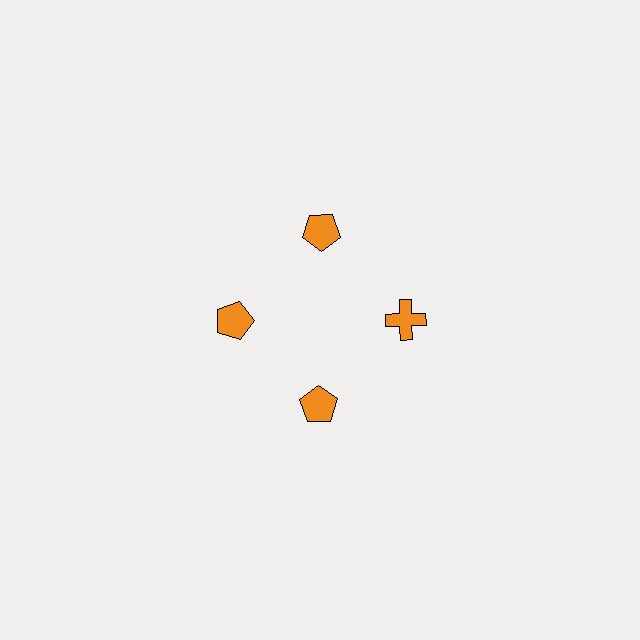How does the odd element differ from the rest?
It has a different shape: cross instead of pentagon.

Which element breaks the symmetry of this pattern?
The orange cross at roughly the 3 o'clock position breaks the symmetry. All other shapes are orange pentagons.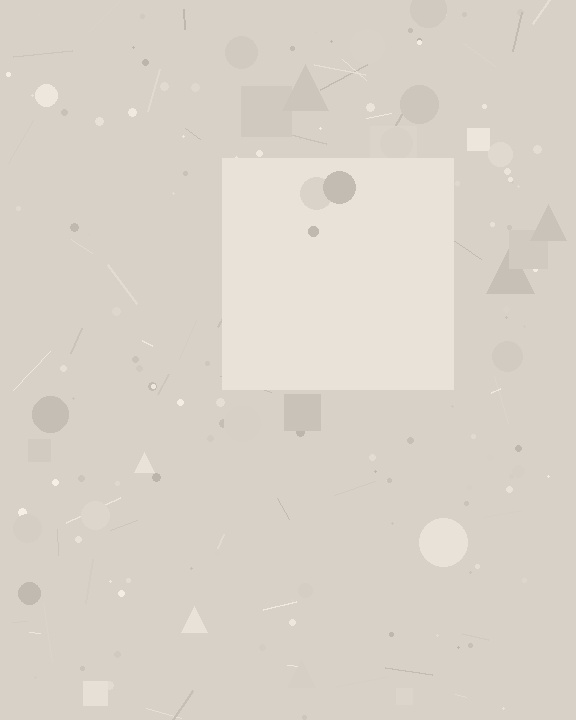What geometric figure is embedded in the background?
A square is embedded in the background.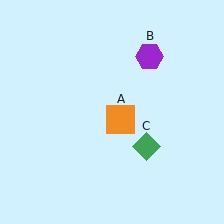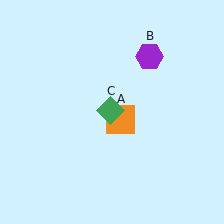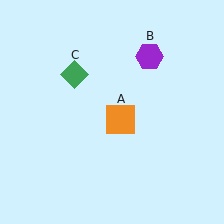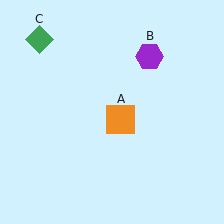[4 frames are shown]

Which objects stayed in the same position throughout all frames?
Orange square (object A) and purple hexagon (object B) remained stationary.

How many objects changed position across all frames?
1 object changed position: green diamond (object C).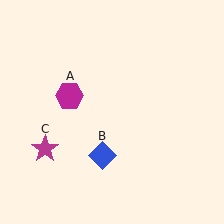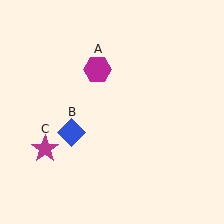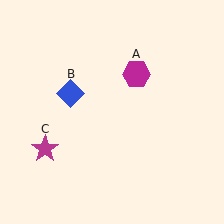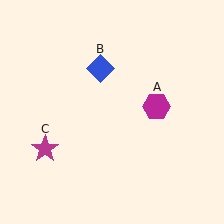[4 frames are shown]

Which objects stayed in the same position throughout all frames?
Magenta star (object C) remained stationary.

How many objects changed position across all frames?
2 objects changed position: magenta hexagon (object A), blue diamond (object B).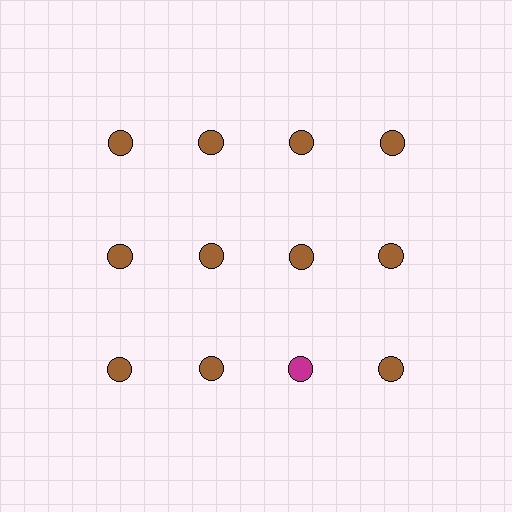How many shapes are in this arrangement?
There are 12 shapes arranged in a grid pattern.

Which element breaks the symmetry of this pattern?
The magenta circle in the third row, center column breaks the symmetry. All other shapes are brown circles.